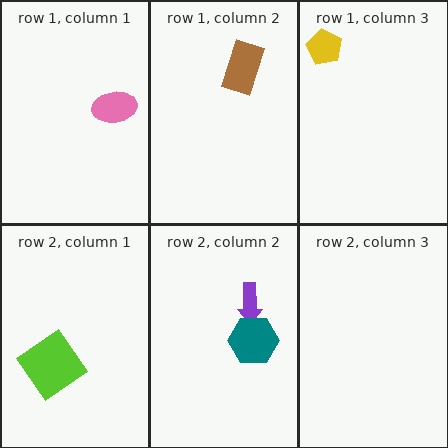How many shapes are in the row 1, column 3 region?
1.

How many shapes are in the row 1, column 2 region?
1.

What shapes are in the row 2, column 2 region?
The purple arrow, the teal hexagon.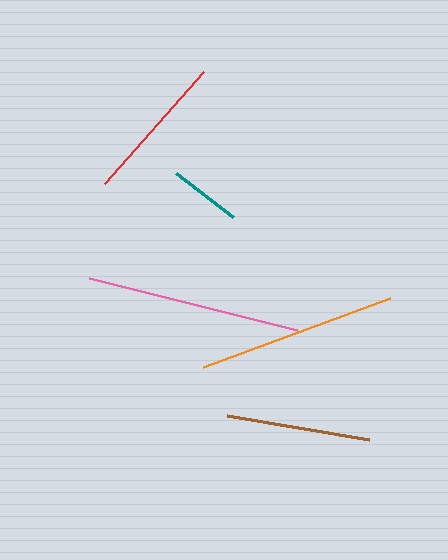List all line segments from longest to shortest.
From longest to shortest: pink, orange, red, brown, teal.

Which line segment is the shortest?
The teal line is the shortest at approximately 72 pixels.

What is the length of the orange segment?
The orange segment is approximately 199 pixels long.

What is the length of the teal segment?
The teal segment is approximately 72 pixels long.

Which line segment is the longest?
The pink line is the longest at approximately 214 pixels.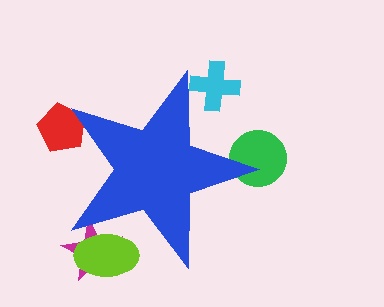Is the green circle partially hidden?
Yes, the green circle is partially hidden behind the blue star.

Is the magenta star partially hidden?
Yes, the magenta star is partially hidden behind the blue star.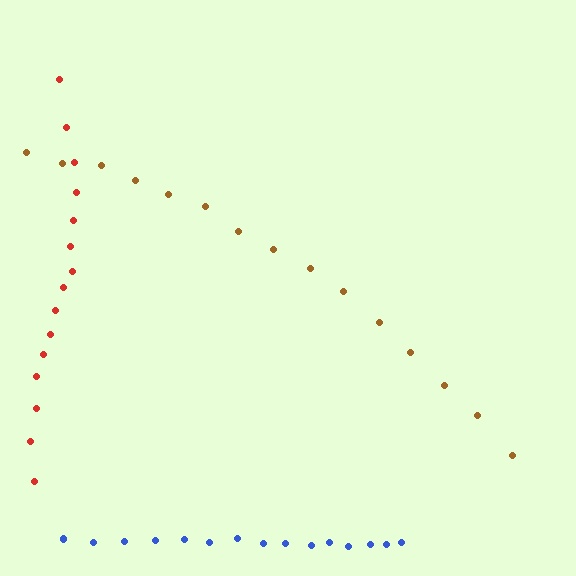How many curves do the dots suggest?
There are 3 distinct paths.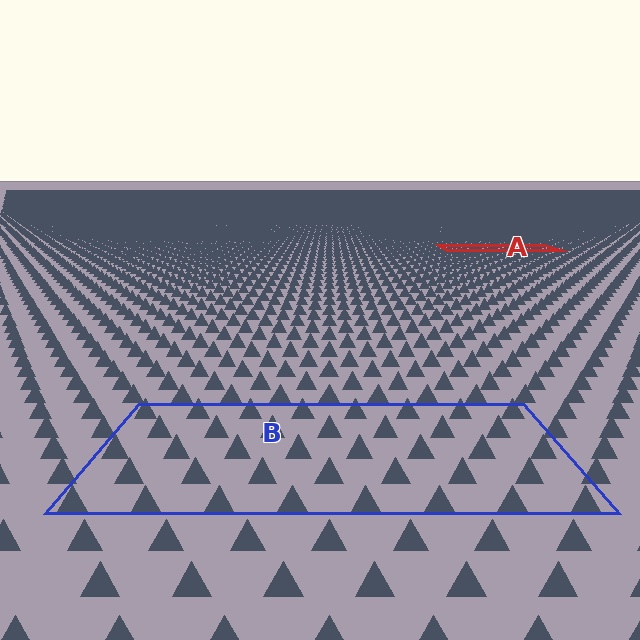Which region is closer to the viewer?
Region B is closer. The texture elements there are larger and more spread out.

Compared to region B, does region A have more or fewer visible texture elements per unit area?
Region A has more texture elements per unit area — they are packed more densely because it is farther away.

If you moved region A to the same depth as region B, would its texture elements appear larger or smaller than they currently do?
They would appear larger. At a closer depth, the same texture elements are projected at a bigger on-screen size.